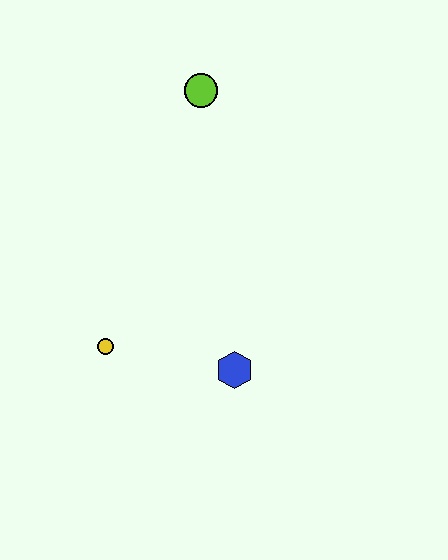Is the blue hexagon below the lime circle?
Yes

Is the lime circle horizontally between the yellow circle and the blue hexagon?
Yes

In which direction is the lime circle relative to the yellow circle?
The lime circle is above the yellow circle.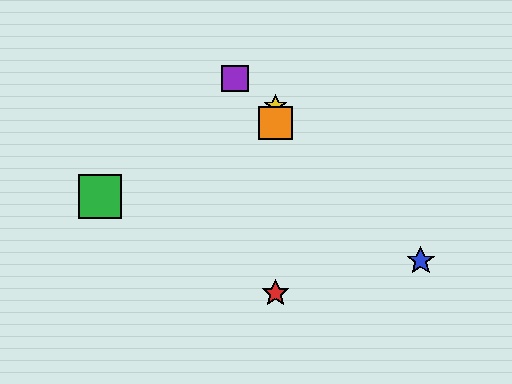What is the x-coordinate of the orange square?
The orange square is at x≈276.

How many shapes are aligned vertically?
3 shapes (the red star, the yellow star, the orange square) are aligned vertically.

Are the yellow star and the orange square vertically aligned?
Yes, both are at x≈276.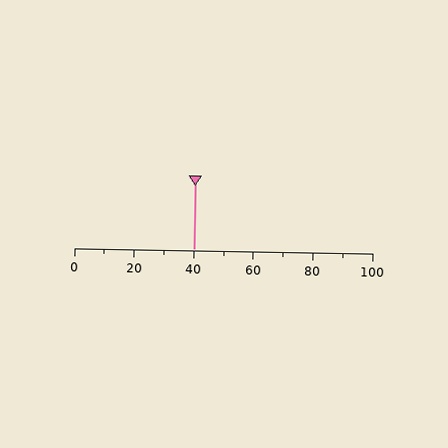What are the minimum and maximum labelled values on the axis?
The axis runs from 0 to 100.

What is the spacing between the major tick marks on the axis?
The major ticks are spaced 20 apart.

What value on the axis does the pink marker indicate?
The marker indicates approximately 40.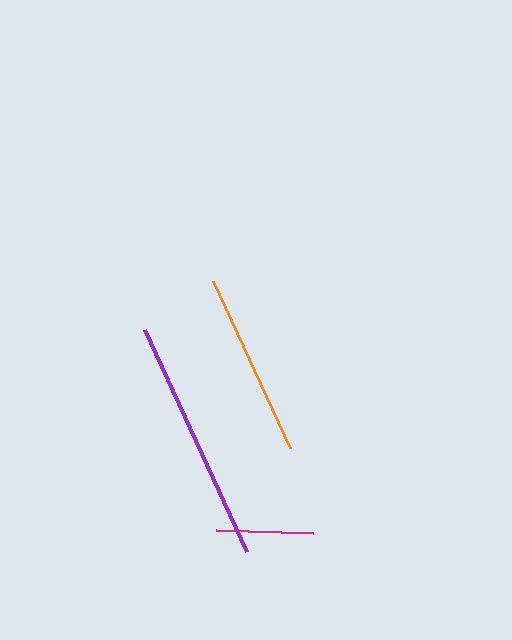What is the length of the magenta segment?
The magenta segment is approximately 97 pixels long.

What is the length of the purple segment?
The purple segment is approximately 244 pixels long.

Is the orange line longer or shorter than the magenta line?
The orange line is longer than the magenta line.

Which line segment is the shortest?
The magenta line is the shortest at approximately 97 pixels.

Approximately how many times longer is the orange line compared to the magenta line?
The orange line is approximately 1.9 times the length of the magenta line.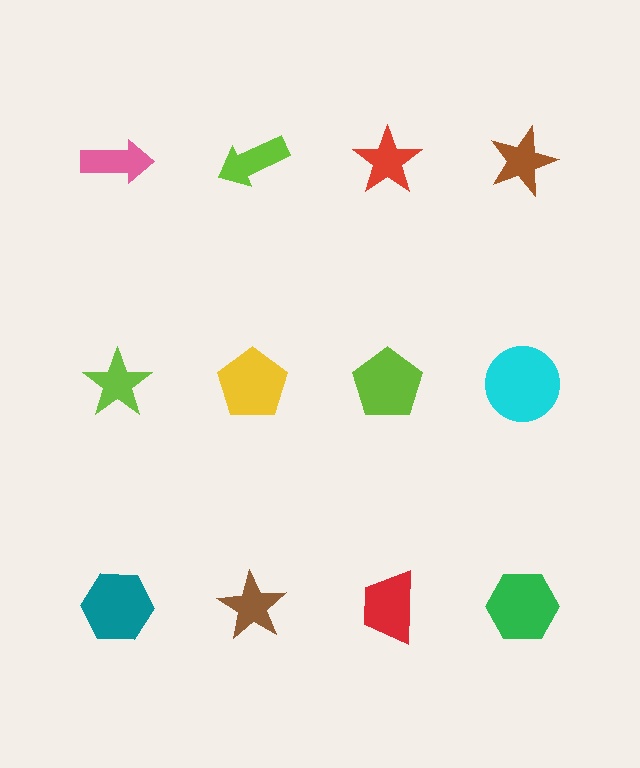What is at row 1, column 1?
A pink arrow.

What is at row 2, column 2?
A yellow pentagon.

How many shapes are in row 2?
4 shapes.